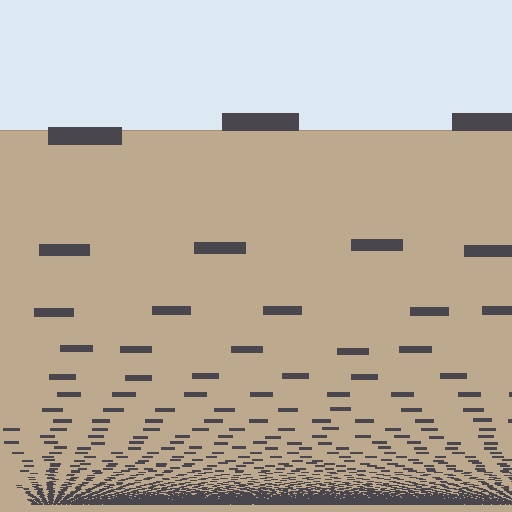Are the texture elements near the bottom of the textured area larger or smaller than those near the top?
Smaller. The gradient is inverted — elements near the bottom are smaller and denser.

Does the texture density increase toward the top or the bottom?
Density increases toward the bottom.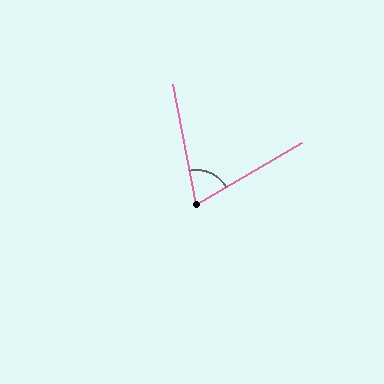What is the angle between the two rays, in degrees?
Approximately 70 degrees.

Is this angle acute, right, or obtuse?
It is acute.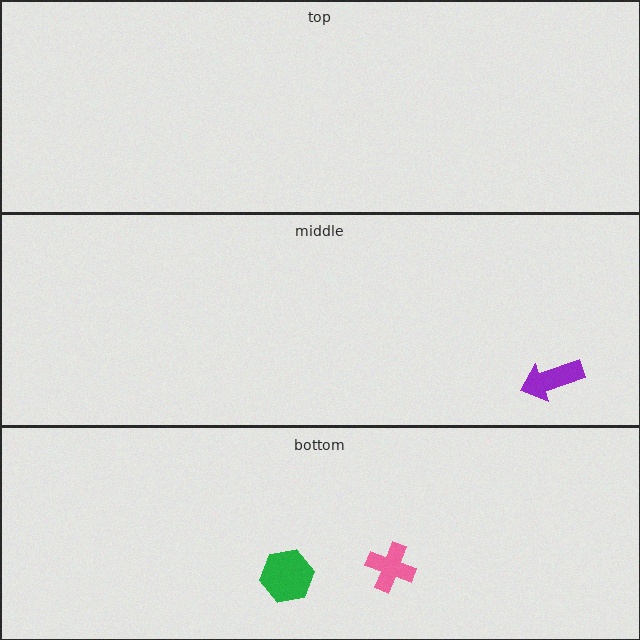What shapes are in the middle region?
The purple arrow.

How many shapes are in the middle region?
1.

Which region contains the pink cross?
The bottom region.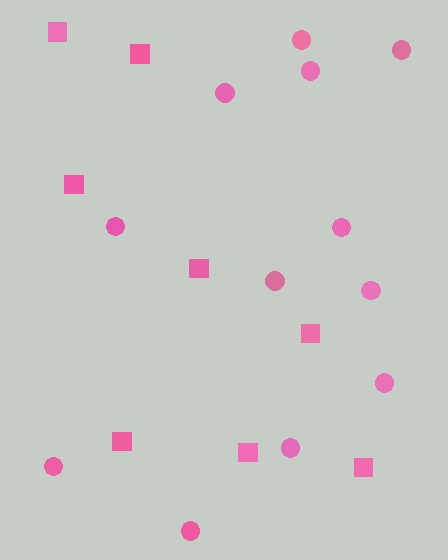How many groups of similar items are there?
There are 2 groups: one group of circles (12) and one group of squares (8).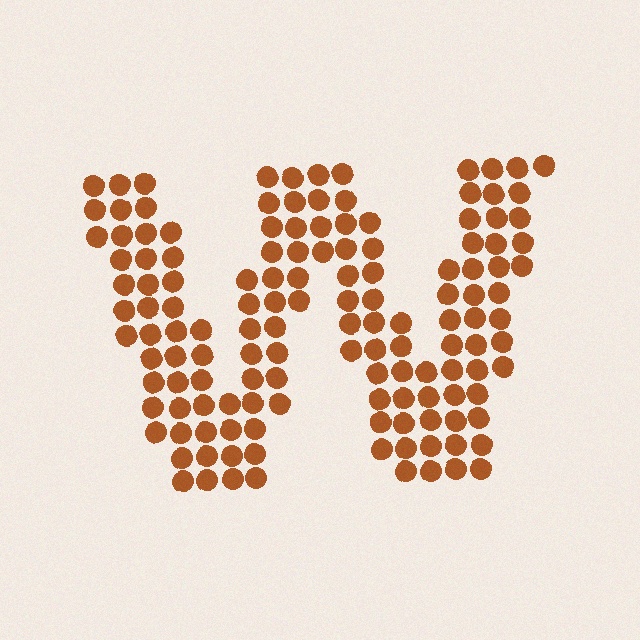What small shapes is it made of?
It is made of small circles.